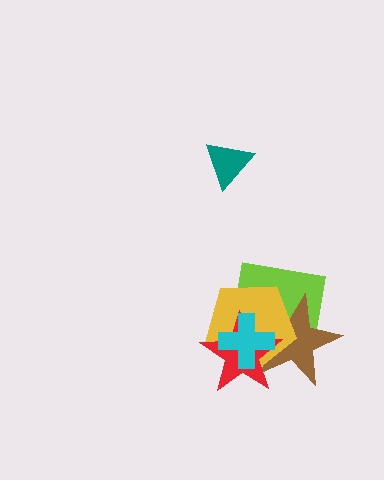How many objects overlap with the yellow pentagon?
4 objects overlap with the yellow pentagon.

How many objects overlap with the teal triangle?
0 objects overlap with the teal triangle.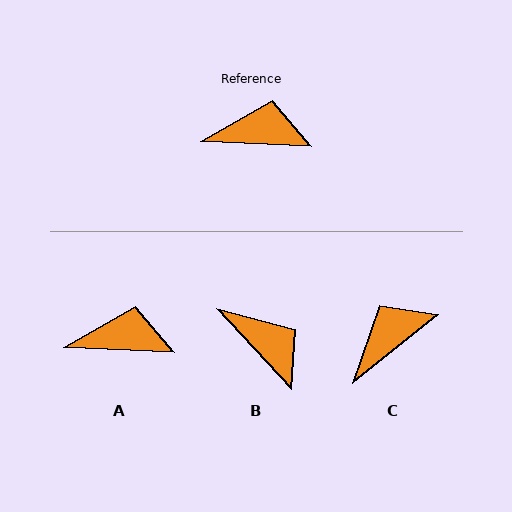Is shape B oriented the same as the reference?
No, it is off by about 44 degrees.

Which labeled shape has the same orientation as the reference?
A.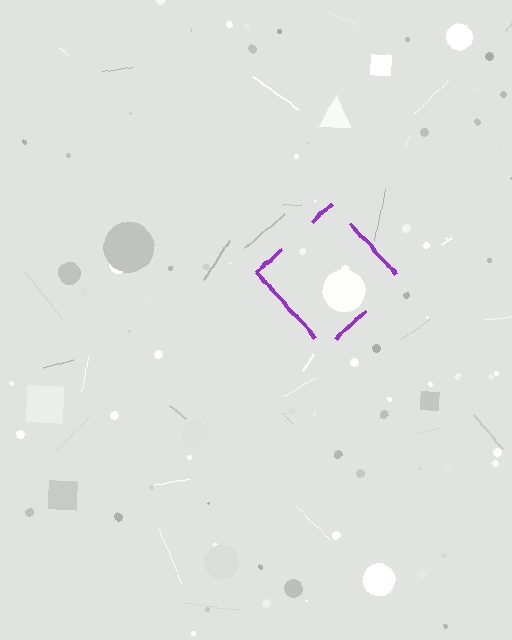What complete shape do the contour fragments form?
The contour fragments form a diamond.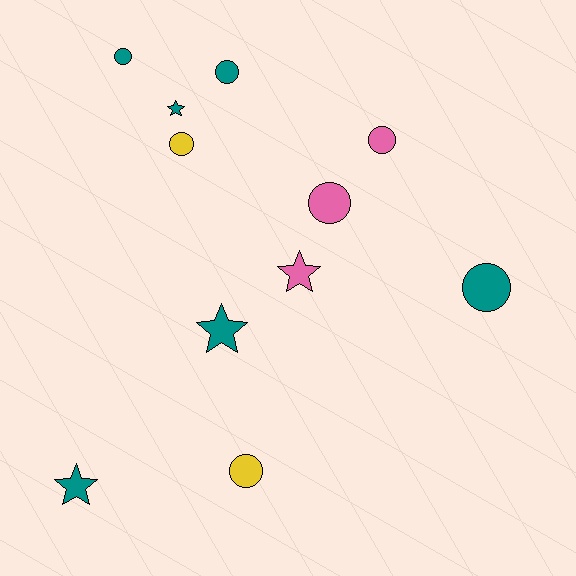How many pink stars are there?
There is 1 pink star.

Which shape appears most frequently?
Circle, with 7 objects.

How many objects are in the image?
There are 11 objects.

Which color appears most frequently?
Teal, with 6 objects.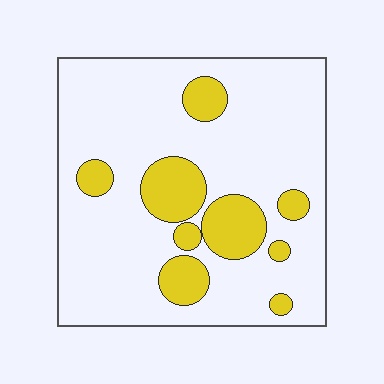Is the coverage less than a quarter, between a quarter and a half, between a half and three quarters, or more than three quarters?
Less than a quarter.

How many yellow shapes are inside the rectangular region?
9.